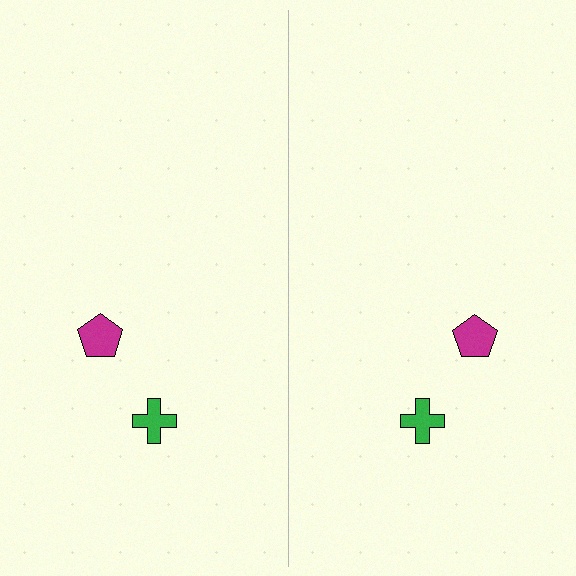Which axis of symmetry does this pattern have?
The pattern has a vertical axis of symmetry running through the center of the image.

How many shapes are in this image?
There are 4 shapes in this image.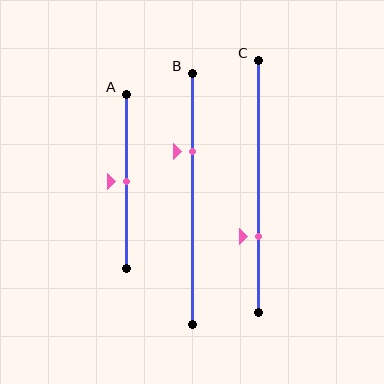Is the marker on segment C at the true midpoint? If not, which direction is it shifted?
No, the marker on segment C is shifted downward by about 20% of the segment length.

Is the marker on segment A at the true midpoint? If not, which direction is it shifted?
Yes, the marker on segment A is at the true midpoint.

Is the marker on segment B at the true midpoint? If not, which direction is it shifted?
No, the marker on segment B is shifted upward by about 19% of the segment length.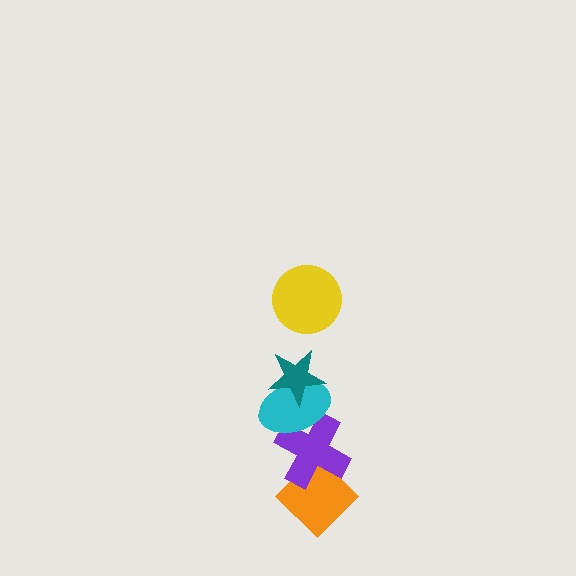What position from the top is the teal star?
The teal star is 2nd from the top.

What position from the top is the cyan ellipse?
The cyan ellipse is 3rd from the top.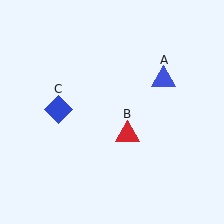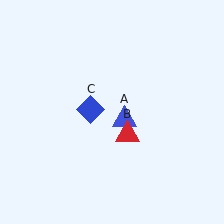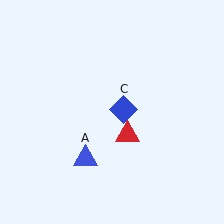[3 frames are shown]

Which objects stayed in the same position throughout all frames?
Red triangle (object B) remained stationary.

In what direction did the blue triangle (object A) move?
The blue triangle (object A) moved down and to the left.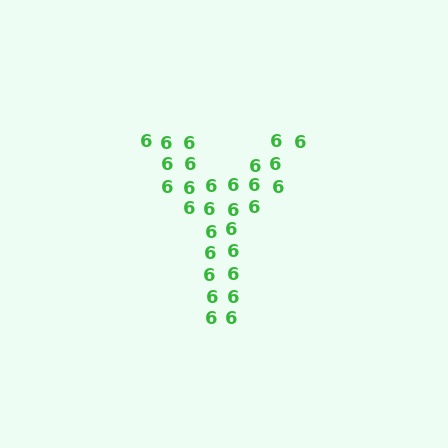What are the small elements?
The small elements are digit 6's.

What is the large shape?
The large shape is the letter Y.